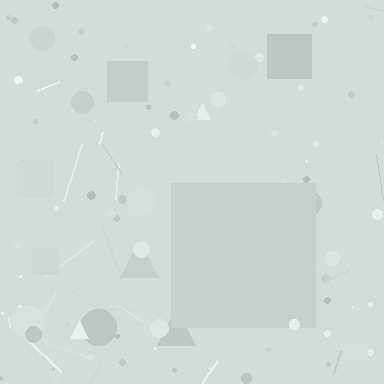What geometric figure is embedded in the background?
A square is embedded in the background.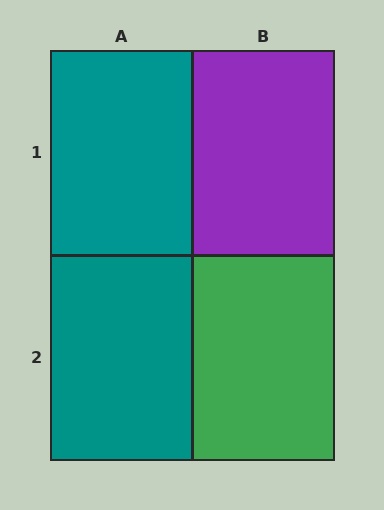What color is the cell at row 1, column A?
Teal.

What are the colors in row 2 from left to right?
Teal, green.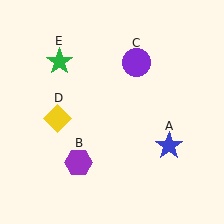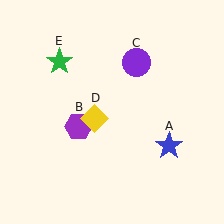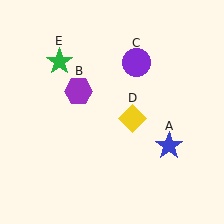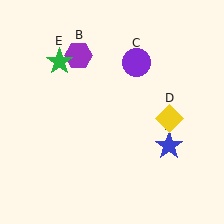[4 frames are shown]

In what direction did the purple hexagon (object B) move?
The purple hexagon (object B) moved up.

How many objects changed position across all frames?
2 objects changed position: purple hexagon (object B), yellow diamond (object D).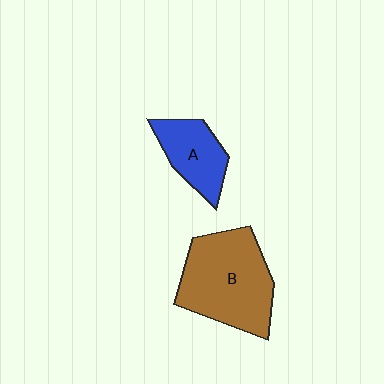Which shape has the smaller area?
Shape A (blue).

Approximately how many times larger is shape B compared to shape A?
Approximately 2.0 times.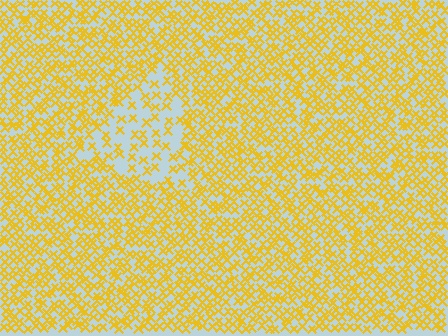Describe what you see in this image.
The image contains small yellow elements arranged at two different densities. A triangle-shaped region is visible where the elements are less densely packed than the surrounding area.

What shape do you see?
I see a triangle.